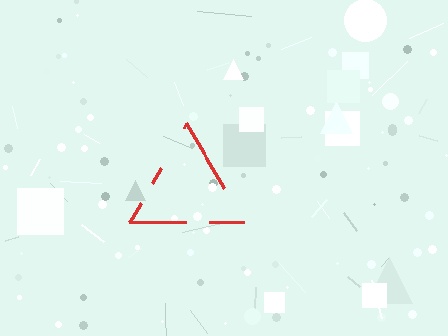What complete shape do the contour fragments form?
The contour fragments form a triangle.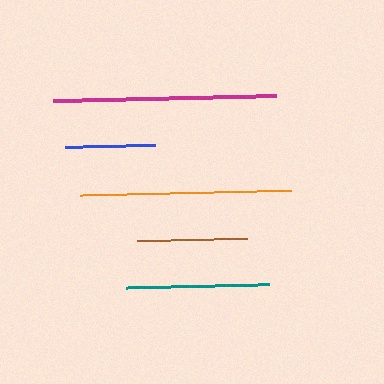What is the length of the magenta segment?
The magenta segment is approximately 223 pixels long.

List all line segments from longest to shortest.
From longest to shortest: magenta, orange, teal, brown, blue.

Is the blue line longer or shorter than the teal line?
The teal line is longer than the blue line.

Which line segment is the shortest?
The blue line is the shortest at approximately 90 pixels.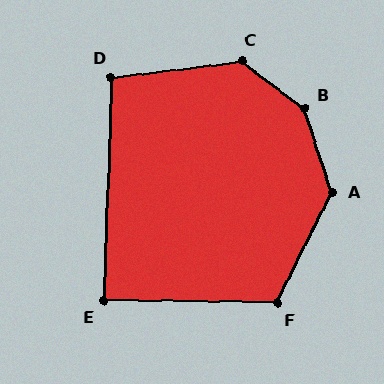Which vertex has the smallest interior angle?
E, at approximately 89 degrees.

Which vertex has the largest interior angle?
B, at approximately 145 degrees.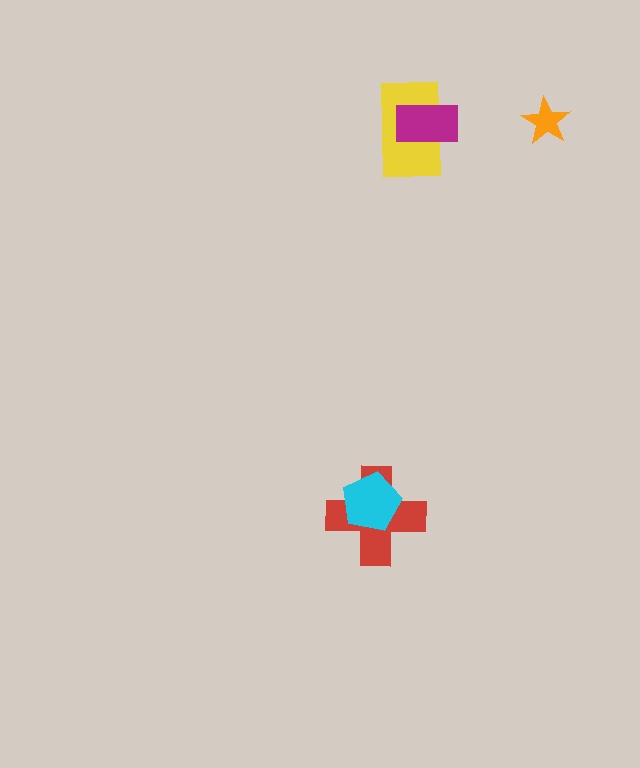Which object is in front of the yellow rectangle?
The magenta rectangle is in front of the yellow rectangle.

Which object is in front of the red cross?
The cyan pentagon is in front of the red cross.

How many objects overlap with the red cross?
1 object overlaps with the red cross.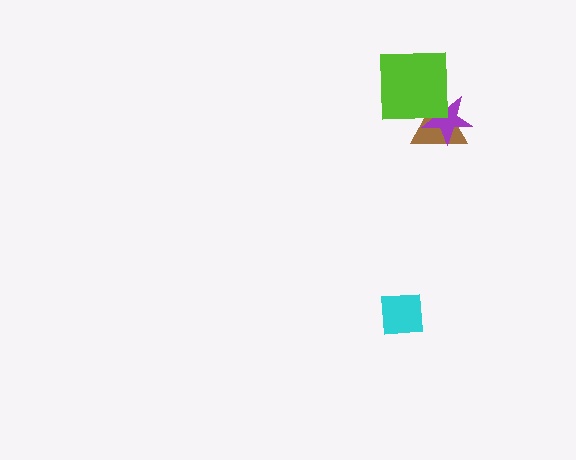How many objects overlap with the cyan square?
0 objects overlap with the cyan square.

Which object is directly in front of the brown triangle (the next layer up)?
The purple star is directly in front of the brown triangle.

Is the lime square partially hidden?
No, no other shape covers it.